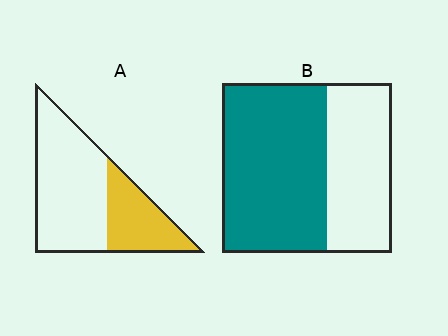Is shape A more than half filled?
No.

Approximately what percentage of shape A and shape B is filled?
A is approximately 35% and B is approximately 60%.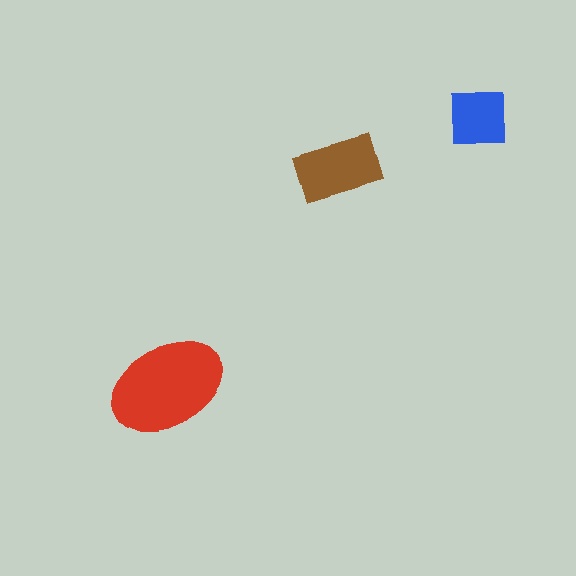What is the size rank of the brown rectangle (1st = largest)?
2nd.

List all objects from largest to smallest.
The red ellipse, the brown rectangle, the blue square.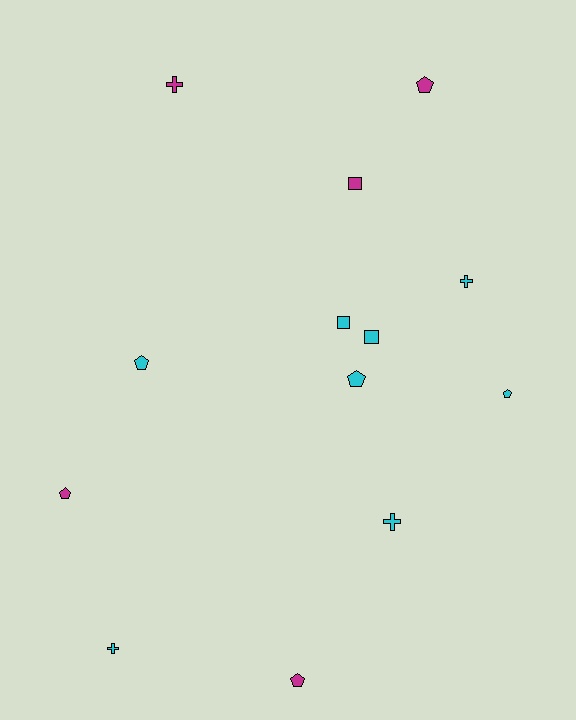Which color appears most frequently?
Cyan, with 8 objects.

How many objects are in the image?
There are 13 objects.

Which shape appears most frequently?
Pentagon, with 6 objects.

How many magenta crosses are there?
There is 1 magenta cross.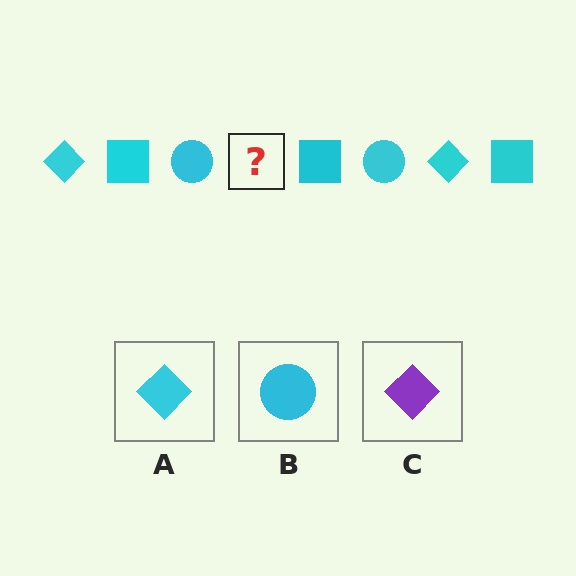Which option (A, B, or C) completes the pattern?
A.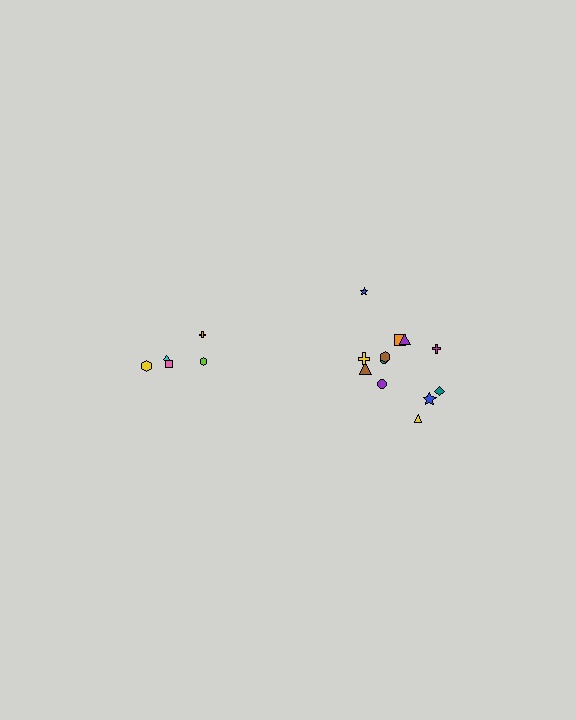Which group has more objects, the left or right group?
The right group.